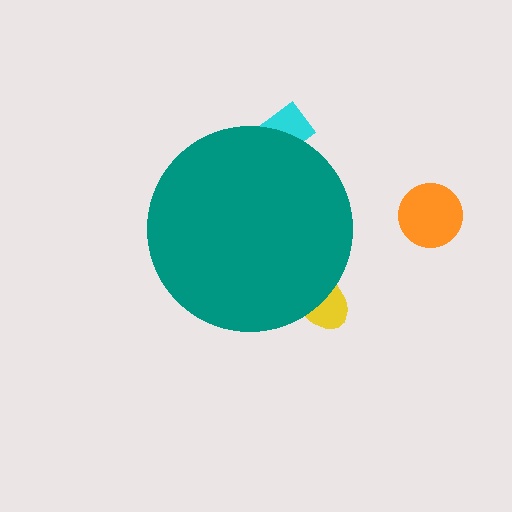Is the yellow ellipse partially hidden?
Yes, the yellow ellipse is partially hidden behind the teal circle.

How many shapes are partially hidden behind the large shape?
2 shapes are partially hidden.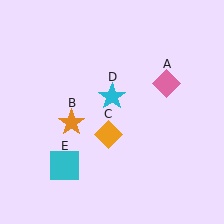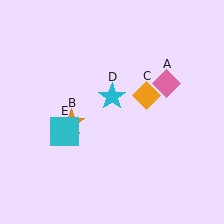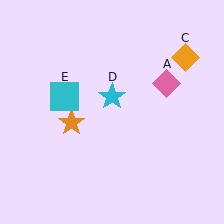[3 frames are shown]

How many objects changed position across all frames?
2 objects changed position: orange diamond (object C), cyan square (object E).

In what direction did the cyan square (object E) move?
The cyan square (object E) moved up.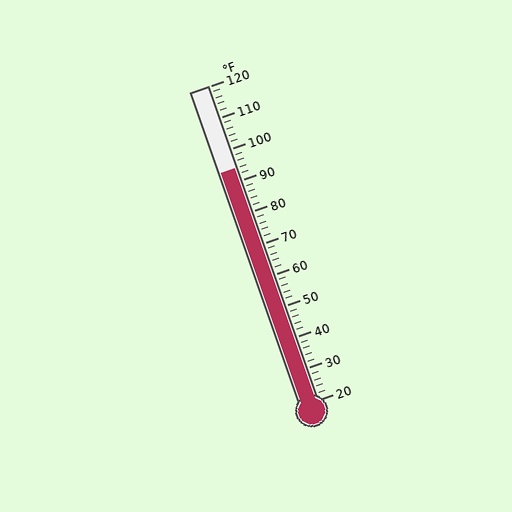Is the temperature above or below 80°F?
The temperature is above 80°F.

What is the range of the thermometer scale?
The thermometer scale ranges from 20°F to 120°F.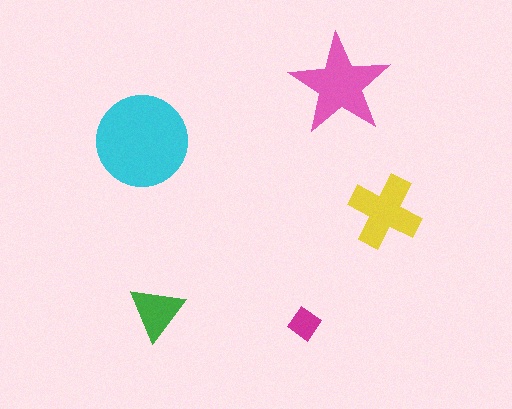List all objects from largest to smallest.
The cyan circle, the pink star, the yellow cross, the green triangle, the magenta diamond.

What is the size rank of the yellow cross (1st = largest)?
3rd.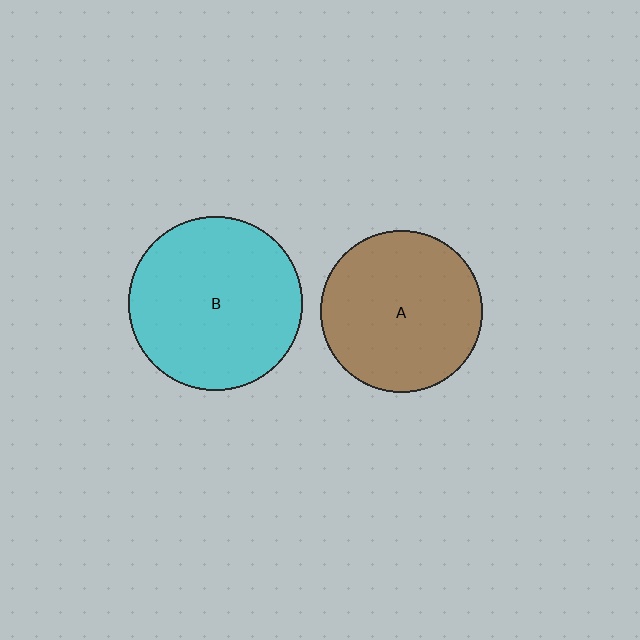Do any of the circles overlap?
No, none of the circles overlap.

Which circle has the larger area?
Circle B (cyan).